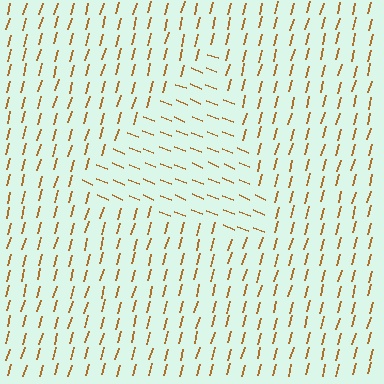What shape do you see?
I see a triangle.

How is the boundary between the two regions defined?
The boundary is defined purely by a change in line orientation (approximately 84 degrees difference). All lines are the same color and thickness.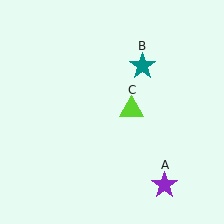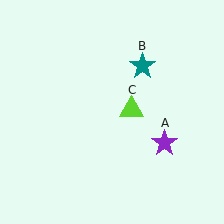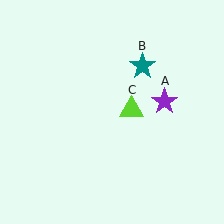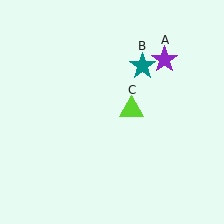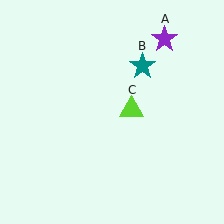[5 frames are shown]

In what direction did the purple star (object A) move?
The purple star (object A) moved up.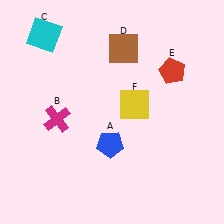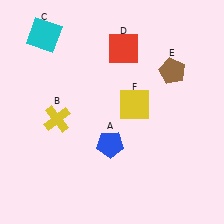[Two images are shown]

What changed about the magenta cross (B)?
In Image 1, B is magenta. In Image 2, it changed to yellow.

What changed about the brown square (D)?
In Image 1, D is brown. In Image 2, it changed to red.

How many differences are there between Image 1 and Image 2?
There are 3 differences between the two images.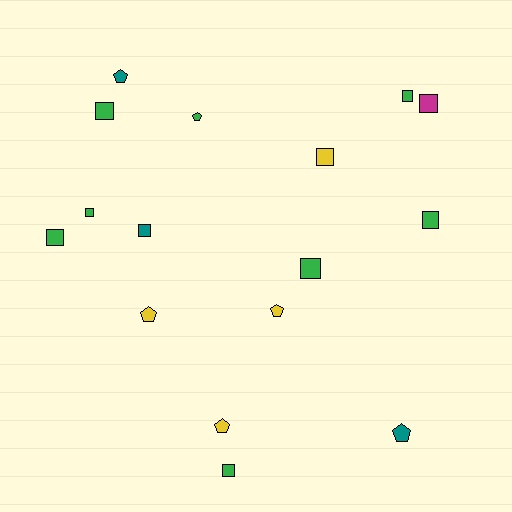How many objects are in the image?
There are 16 objects.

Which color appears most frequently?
Green, with 8 objects.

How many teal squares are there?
There is 1 teal square.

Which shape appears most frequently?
Square, with 10 objects.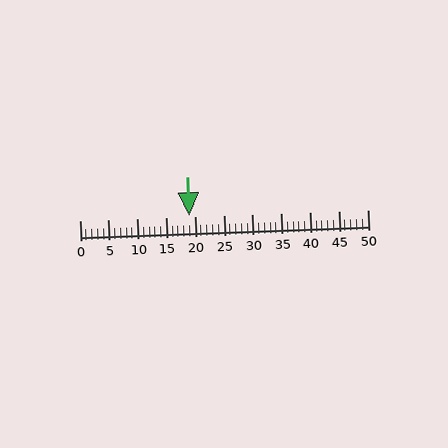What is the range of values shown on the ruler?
The ruler shows values from 0 to 50.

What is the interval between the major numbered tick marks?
The major tick marks are spaced 5 units apart.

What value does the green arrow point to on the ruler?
The green arrow points to approximately 19.